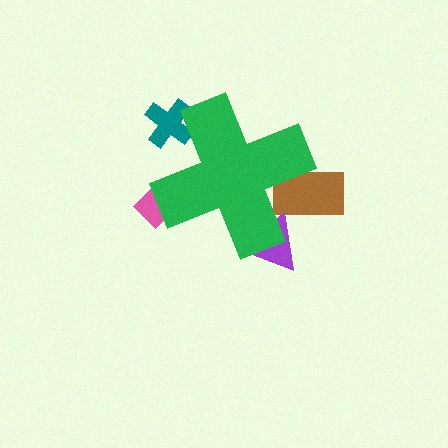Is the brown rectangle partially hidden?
Yes, the brown rectangle is partially hidden behind the green cross.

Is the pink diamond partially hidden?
Yes, the pink diamond is partially hidden behind the green cross.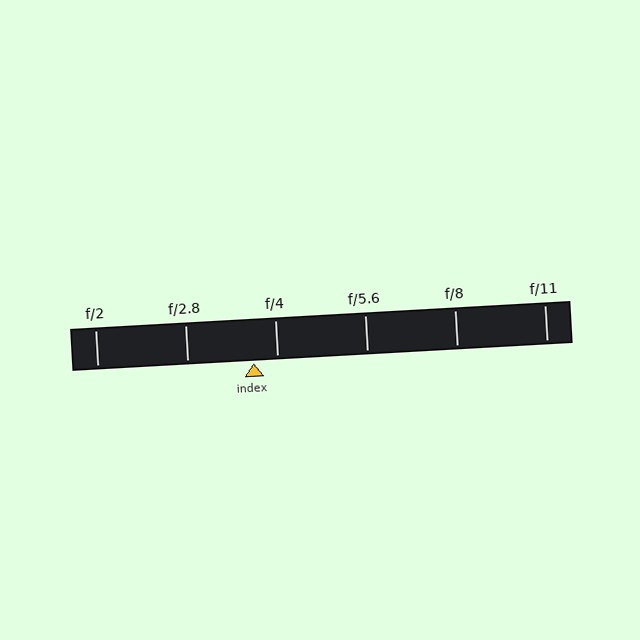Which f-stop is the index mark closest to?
The index mark is closest to f/4.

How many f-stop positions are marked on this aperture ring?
There are 6 f-stop positions marked.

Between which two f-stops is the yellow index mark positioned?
The index mark is between f/2.8 and f/4.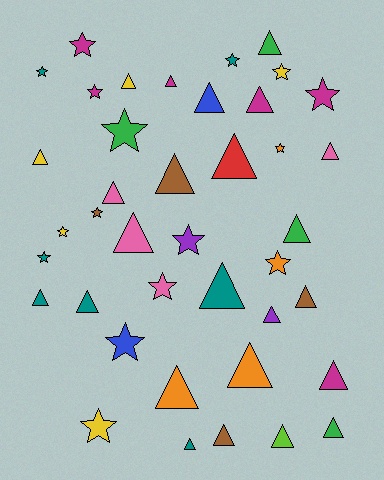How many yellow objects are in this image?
There are 5 yellow objects.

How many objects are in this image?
There are 40 objects.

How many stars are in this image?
There are 16 stars.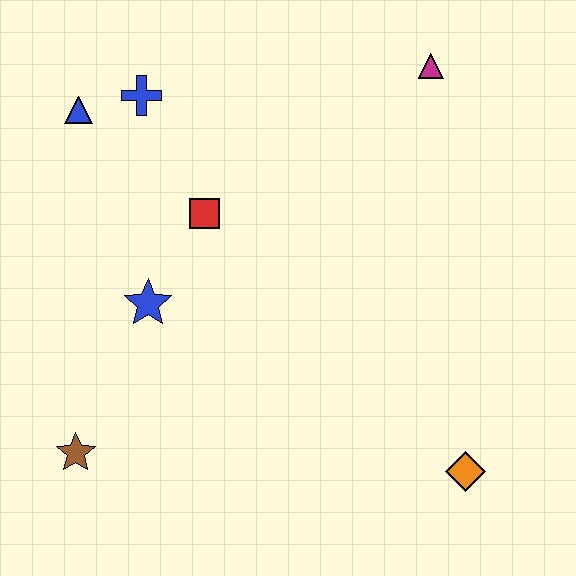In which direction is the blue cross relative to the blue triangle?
The blue cross is to the right of the blue triangle.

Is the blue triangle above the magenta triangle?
No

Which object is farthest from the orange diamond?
The blue triangle is farthest from the orange diamond.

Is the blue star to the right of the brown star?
Yes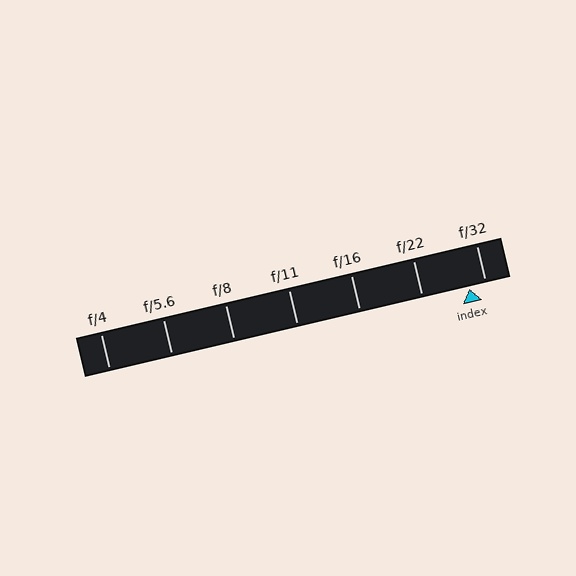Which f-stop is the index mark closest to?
The index mark is closest to f/32.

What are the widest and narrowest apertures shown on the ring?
The widest aperture shown is f/4 and the narrowest is f/32.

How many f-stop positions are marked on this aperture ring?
There are 7 f-stop positions marked.